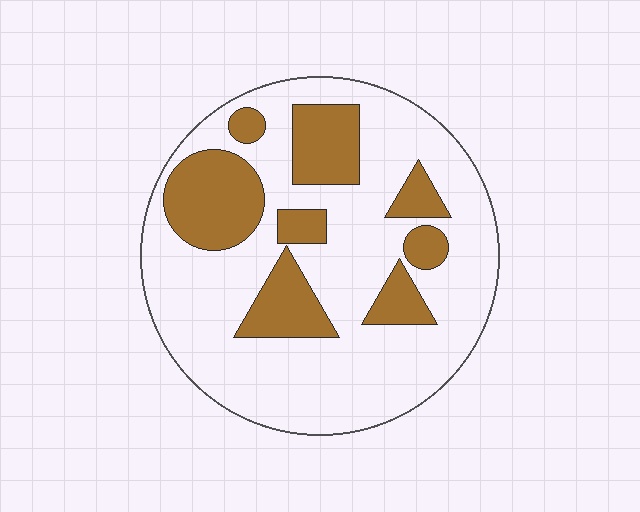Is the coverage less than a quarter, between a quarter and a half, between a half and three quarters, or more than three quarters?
Between a quarter and a half.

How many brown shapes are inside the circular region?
8.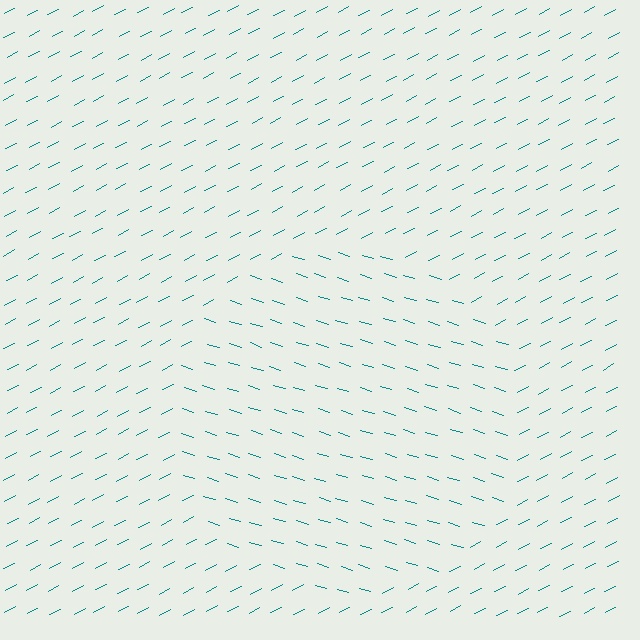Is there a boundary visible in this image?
Yes, there is a texture boundary formed by a change in line orientation.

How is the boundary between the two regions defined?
The boundary is defined purely by a change in line orientation (approximately 45 degrees difference). All lines are the same color and thickness.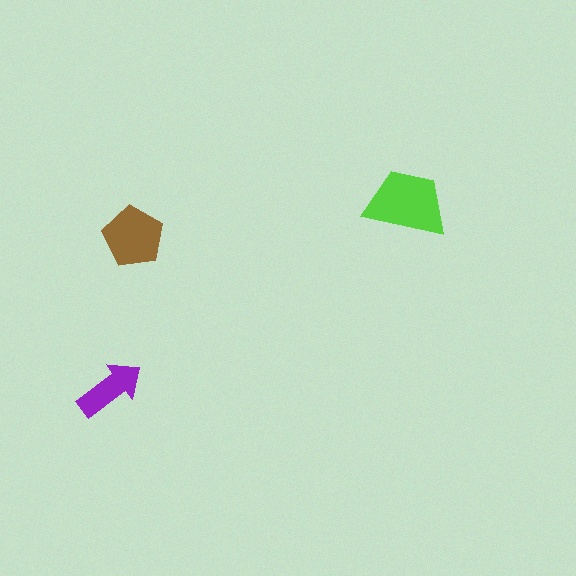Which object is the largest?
The lime trapezoid.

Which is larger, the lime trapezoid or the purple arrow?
The lime trapezoid.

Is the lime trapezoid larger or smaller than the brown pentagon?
Larger.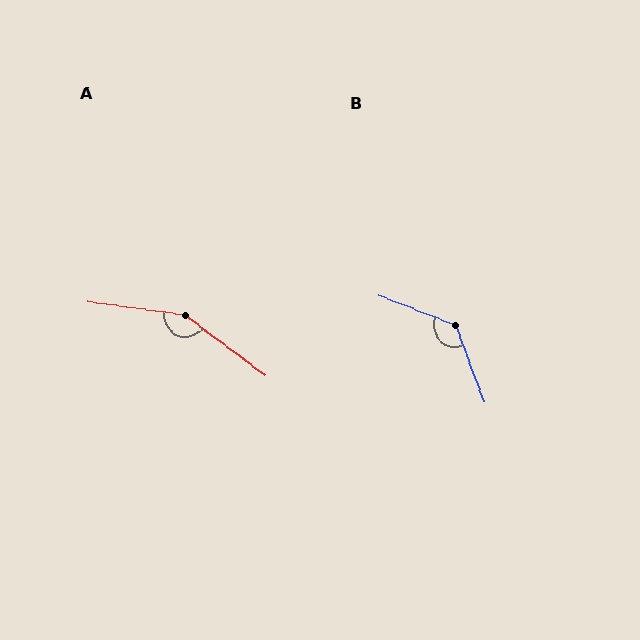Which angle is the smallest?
B, at approximately 132 degrees.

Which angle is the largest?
A, at approximately 151 degrees.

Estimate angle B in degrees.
Approximately 132 degrees.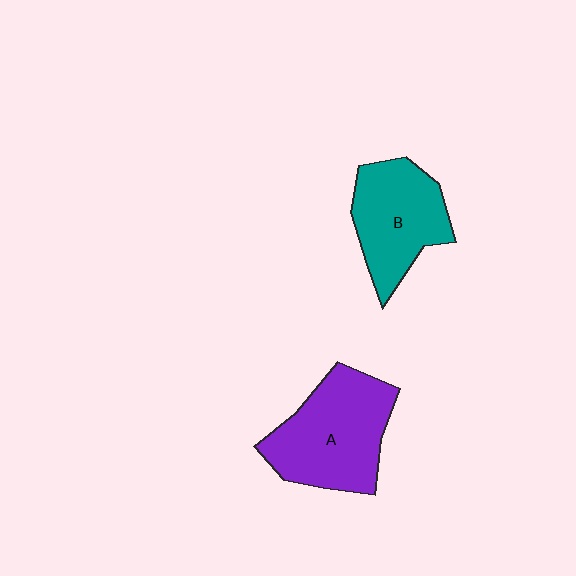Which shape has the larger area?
Shape A (purple).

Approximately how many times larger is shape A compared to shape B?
Approximately 1.2 times.